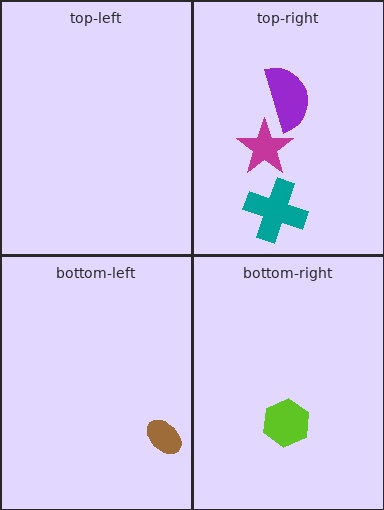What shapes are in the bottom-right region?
The lime hexagon.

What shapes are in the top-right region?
The magenta star, the purple semicircle, the teal cross.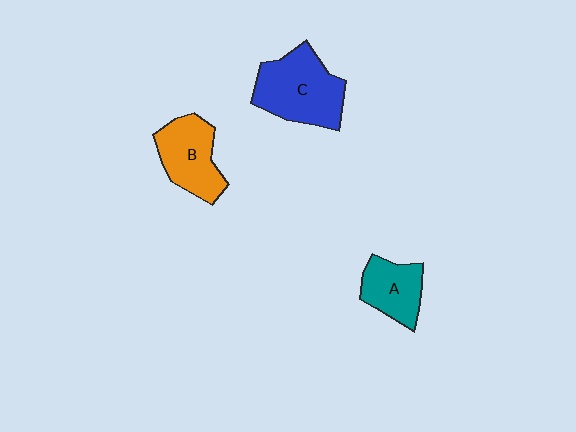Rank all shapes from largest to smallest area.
From largest to smallest: C (blue), B (orange), A (teal).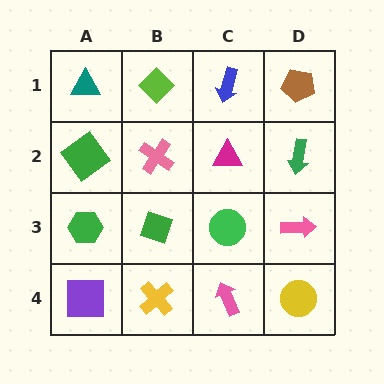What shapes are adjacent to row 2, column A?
A teal triangle (row 1, column A), a green hexagon (row 3, column A), a pink cross (row 2, column B).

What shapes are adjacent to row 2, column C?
A blue arrow (row 1, column C), a green circle (row 3, column C), a pink cross (row 2, column B), a green arrow (row 2, column D).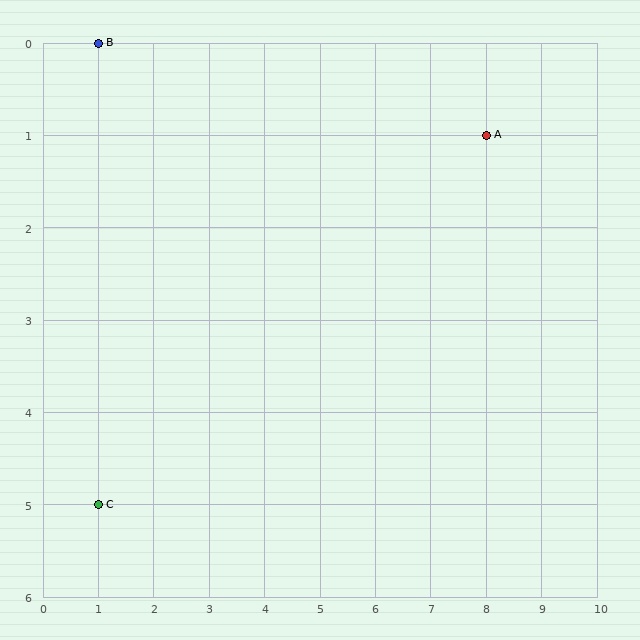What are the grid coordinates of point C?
Point C is at grid coordinates (1, 5).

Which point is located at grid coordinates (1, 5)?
Point C is at (1, 5).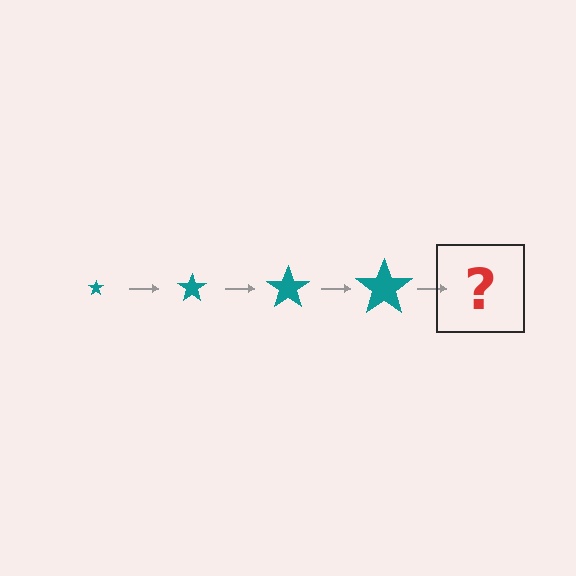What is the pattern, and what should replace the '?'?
The pattern is that the star gets progressively larger each step. The '?' should be a teal star, larger than the previous one.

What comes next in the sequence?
The next element should be a teal star, larger than the previous one.